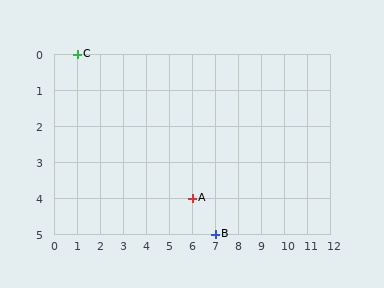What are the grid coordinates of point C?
Point C is at grid coordinates (1, 0).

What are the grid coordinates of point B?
Point B is at grid coordinates (7, 5).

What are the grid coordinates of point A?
Point A is at grid coordinates (6, 4).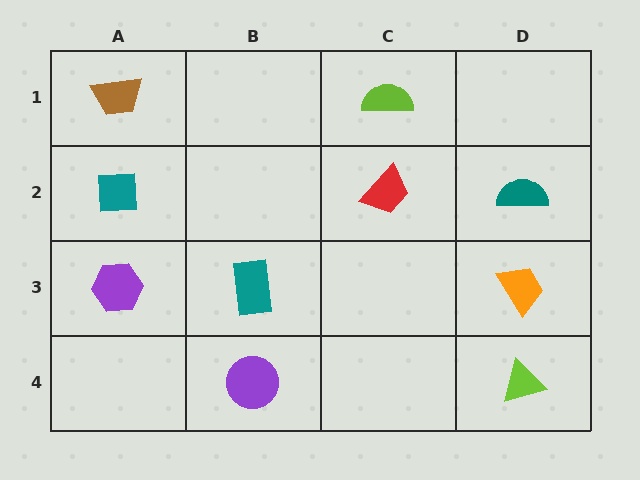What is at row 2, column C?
A red trapezoid.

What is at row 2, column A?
A teal square.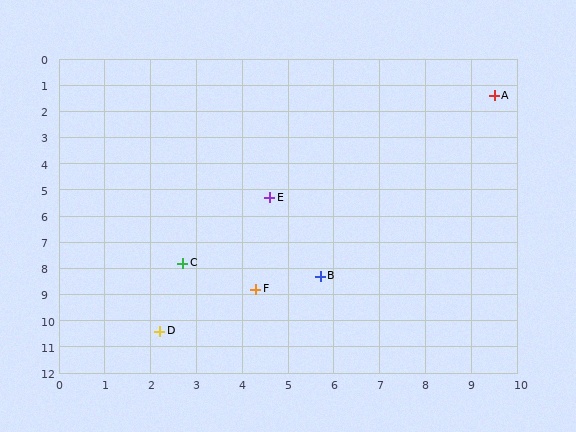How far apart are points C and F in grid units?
Points C and F are about 1.9 grid units apart.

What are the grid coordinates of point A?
Point A is at approximately (9.5, 1.4).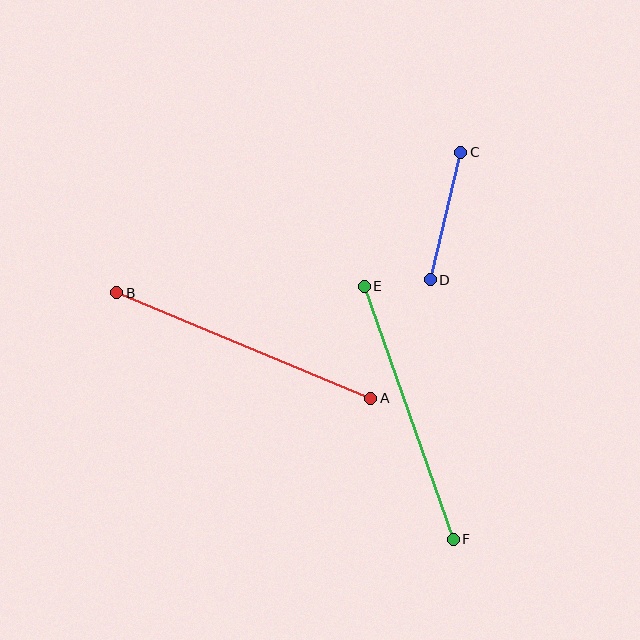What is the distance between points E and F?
The distance is approximately 268 pixels.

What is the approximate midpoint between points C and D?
The midpoint is at approximately (446, 216) pixels.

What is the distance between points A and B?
The distance is approximately 275 pixels.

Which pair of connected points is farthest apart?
Points A and B are farthest apart.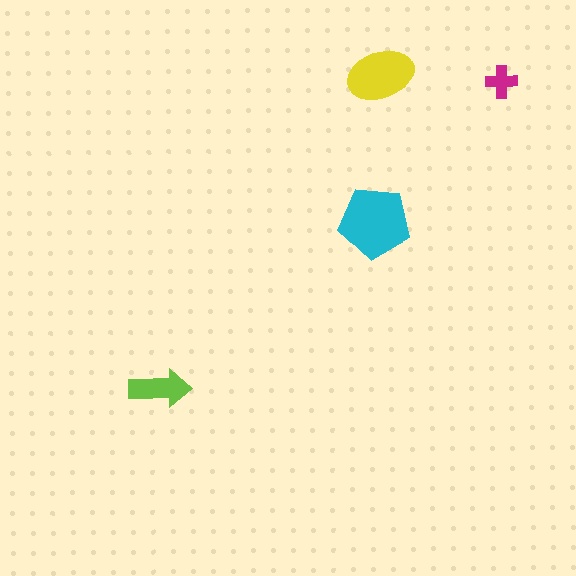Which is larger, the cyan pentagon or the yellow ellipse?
The cyan pentagon.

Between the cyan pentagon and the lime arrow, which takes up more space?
The cyan pentagon.